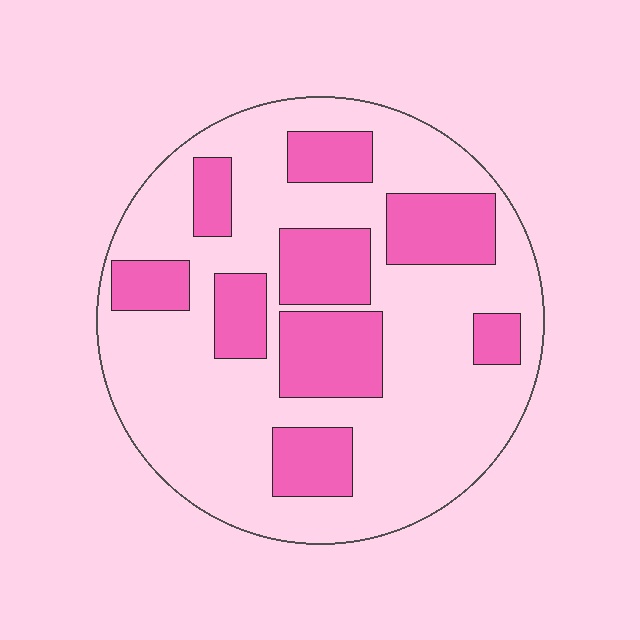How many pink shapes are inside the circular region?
9.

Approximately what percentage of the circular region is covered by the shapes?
Approximately 30%.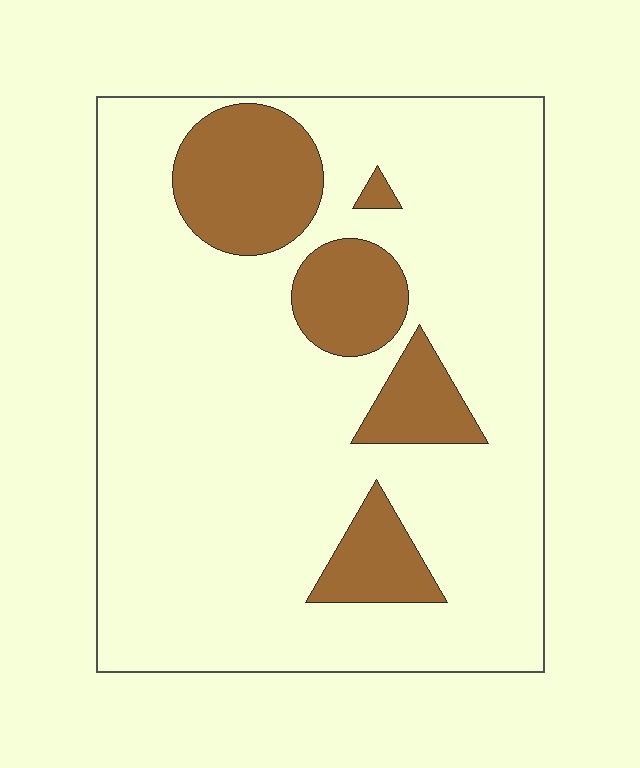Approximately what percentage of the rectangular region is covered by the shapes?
Approximately 20%.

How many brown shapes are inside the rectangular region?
5.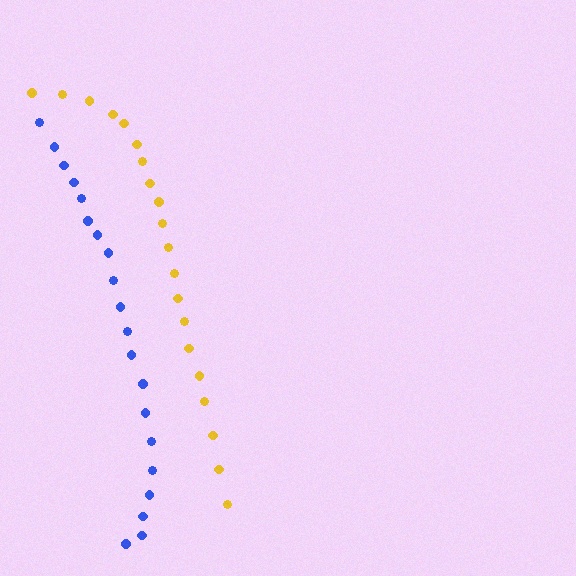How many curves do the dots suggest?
There are 2 distinct paths.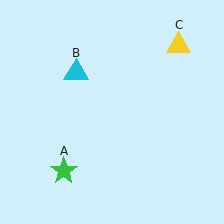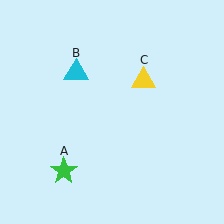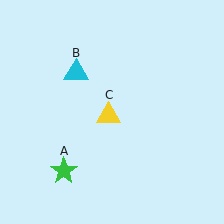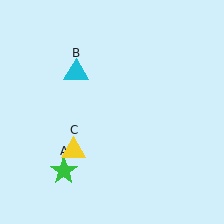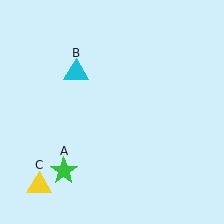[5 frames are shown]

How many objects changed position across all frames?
1 object changed position: yellow triangle (object C).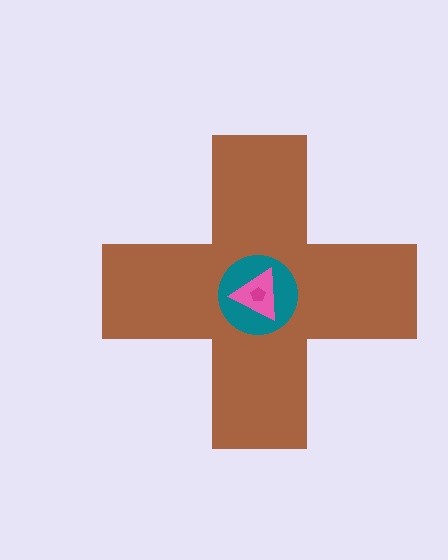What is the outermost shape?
The brown cross.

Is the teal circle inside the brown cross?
Yes.